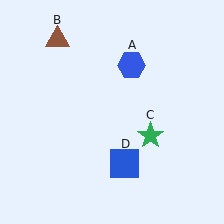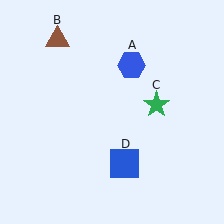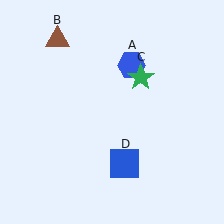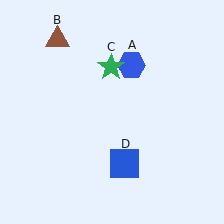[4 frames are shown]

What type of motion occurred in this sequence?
The green star (object C) rotated counterclockwise around the center of the scene.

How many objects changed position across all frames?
1 object changed position: green star (object C).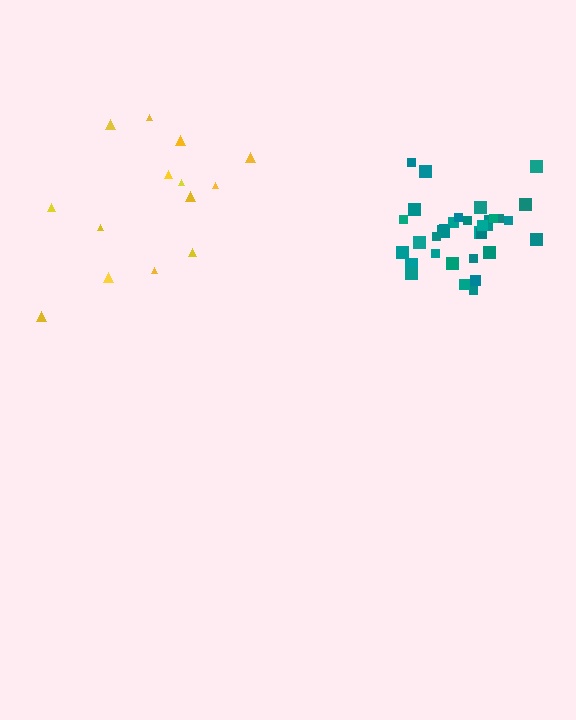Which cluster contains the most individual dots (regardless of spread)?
Teal (33).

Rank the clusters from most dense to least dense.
teal, yellow.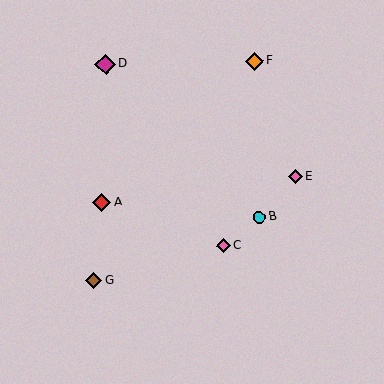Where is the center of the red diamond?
The center of the red diamond is at (102, 202).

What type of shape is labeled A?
Shape A is a red diamond.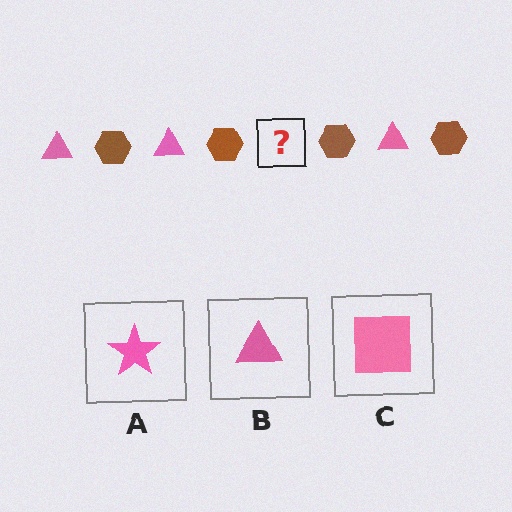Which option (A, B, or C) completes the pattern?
B.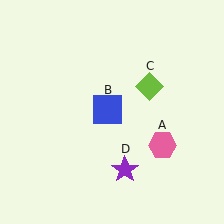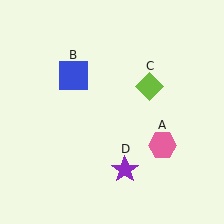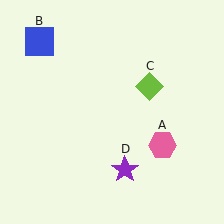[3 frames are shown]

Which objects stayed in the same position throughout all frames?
Pink hexagon (object A) and lime diamond (object C) and purple star (object D) remained stationary.